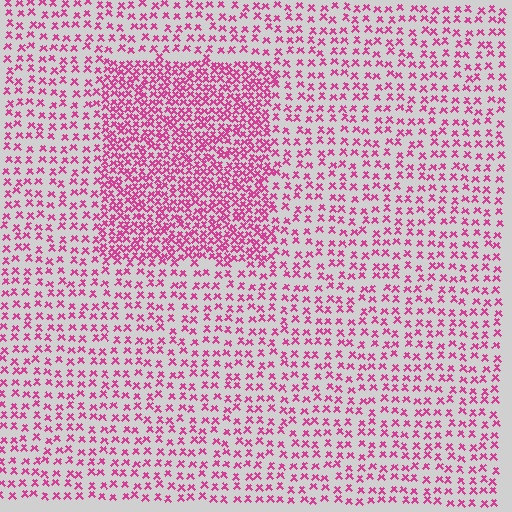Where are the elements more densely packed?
The elements are more densely packed inside the rectangle boundary.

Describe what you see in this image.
The image contains small magenta elements arranged at two different densities. A rectangle-shaped region is visible where the elements are more densely packed than the surrounding area.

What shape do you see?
I see a rectangle.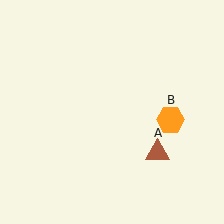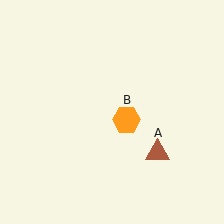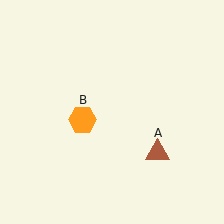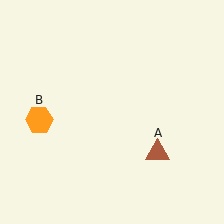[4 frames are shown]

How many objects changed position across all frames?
1 object changed position: orange hexagon (object B).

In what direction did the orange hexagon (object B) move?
The orange hexagon (object B) moved left.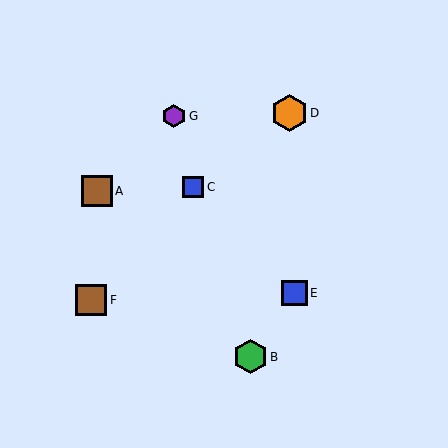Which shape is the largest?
The orange hexagon (labeled D) is the largest.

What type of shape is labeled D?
Shape D is an orange hexagon.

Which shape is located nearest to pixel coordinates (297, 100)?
The orange hexagon (labeled D) at (289, 113) is nearest to that location.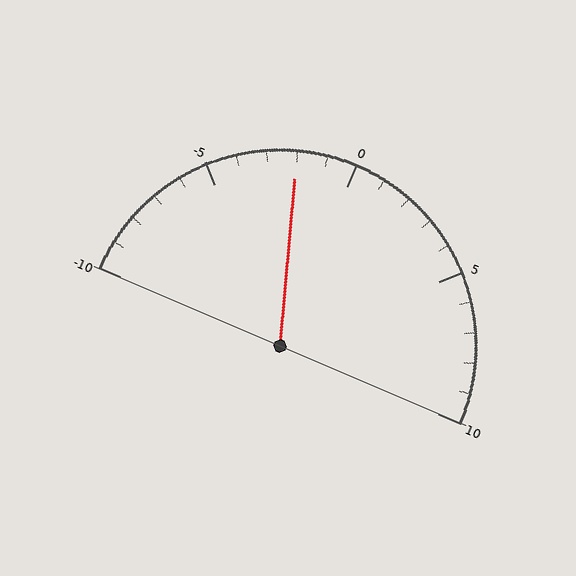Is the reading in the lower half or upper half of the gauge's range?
The reading is in the lower half of the range (-10 to 10).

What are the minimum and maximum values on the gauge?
The gauge ranges from -10 to 10.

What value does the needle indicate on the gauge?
The needle indicates approximately -2.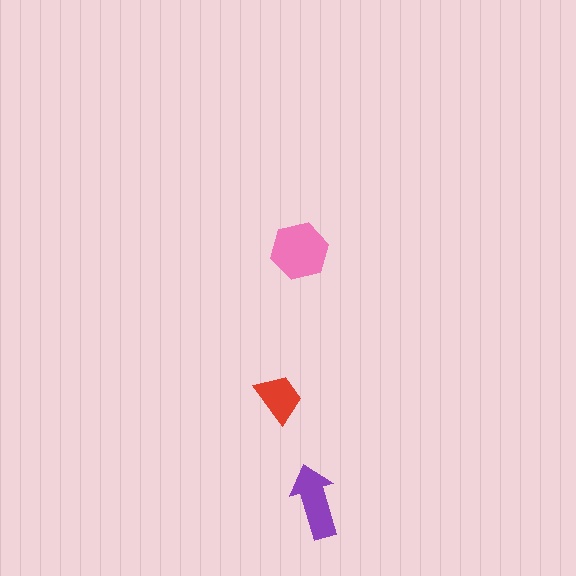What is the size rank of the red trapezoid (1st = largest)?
3rd.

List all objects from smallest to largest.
The red trapezoid, the purple arrow, the pink hexagon.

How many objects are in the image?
There are 3 objects in the image.